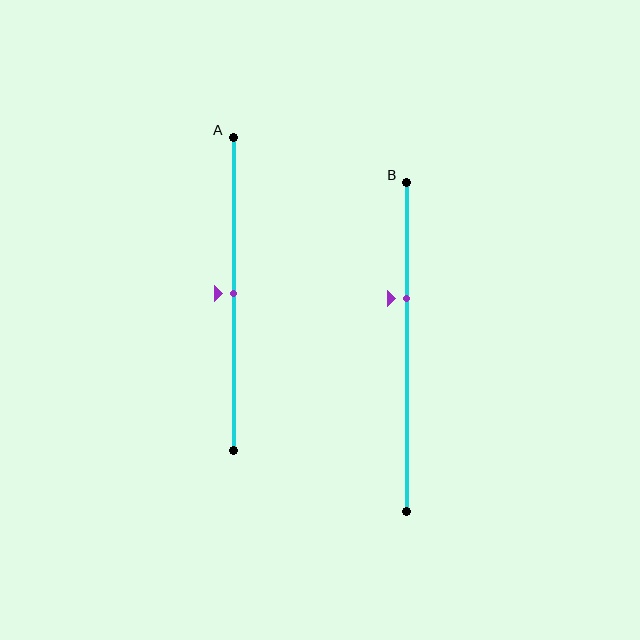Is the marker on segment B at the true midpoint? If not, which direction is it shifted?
No, the marker on segment B is shifted upward by about 15% of the segment length.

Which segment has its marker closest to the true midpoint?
Segment A has its marker closest to the true midpoint.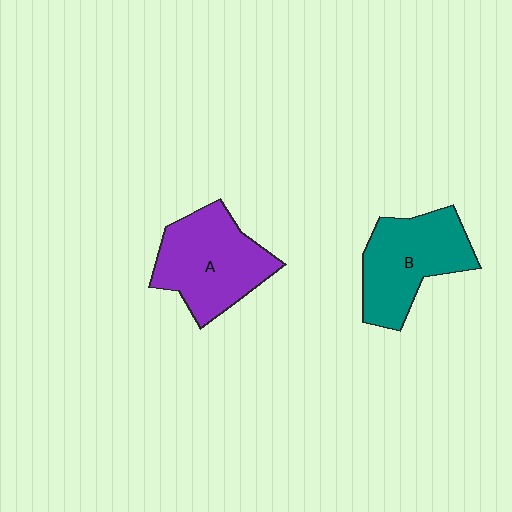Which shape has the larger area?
Shape A (purple).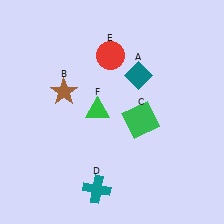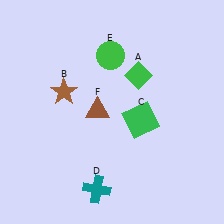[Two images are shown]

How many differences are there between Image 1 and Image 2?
There are 3 differences between the two images.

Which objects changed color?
A changed from teal to green. E changed from red to green. F changed from green to brown.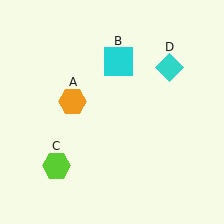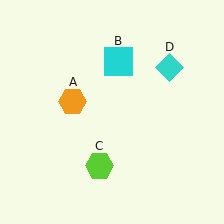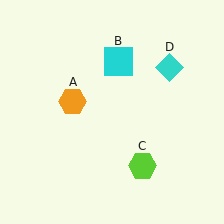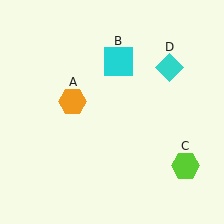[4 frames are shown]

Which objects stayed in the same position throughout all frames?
Orange hexagon (object A) and cyan square (object B) and cyan diamond (object D) remained stationary.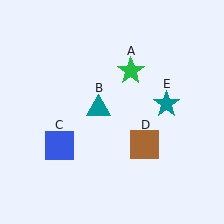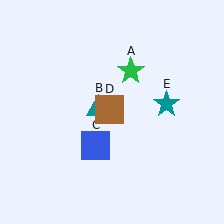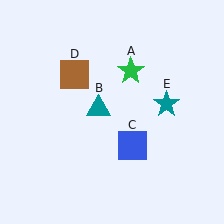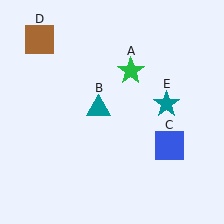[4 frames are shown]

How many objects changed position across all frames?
2 objects changed position: blue square (object C), brown square (object D).